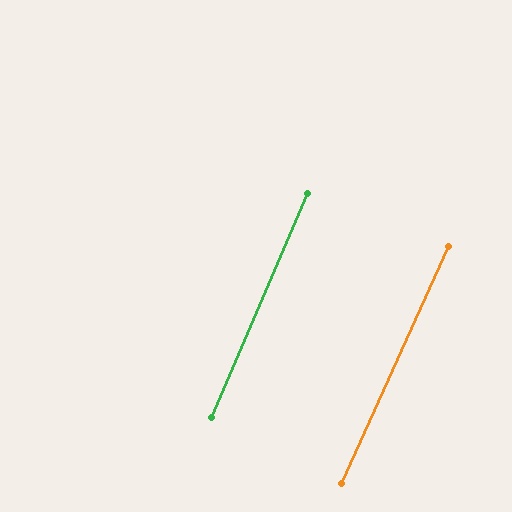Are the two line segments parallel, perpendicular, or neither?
Parallel — their directions differ by only 1.2°.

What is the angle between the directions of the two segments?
Approximately 1 degree.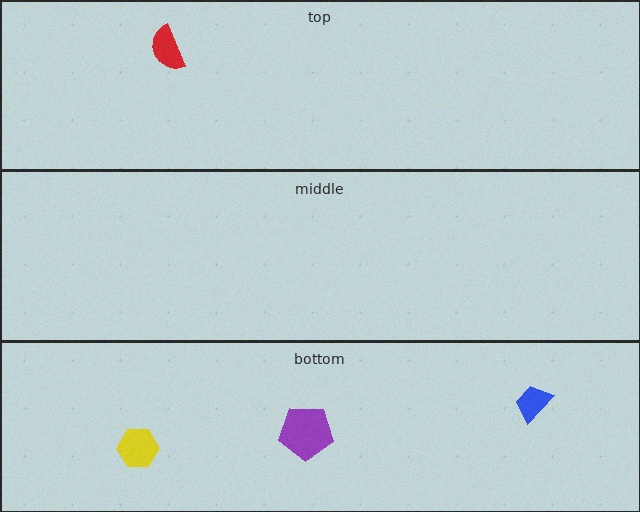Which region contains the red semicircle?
The top region.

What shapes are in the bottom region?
The purple pentagon, the blue trapezoid, the yellow hexagon.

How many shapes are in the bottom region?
3.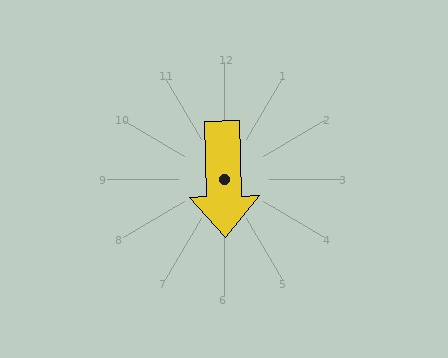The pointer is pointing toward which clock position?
Roughly 6 o'clock.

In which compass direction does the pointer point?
South.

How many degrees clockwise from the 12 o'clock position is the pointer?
Approximately 178 degrees.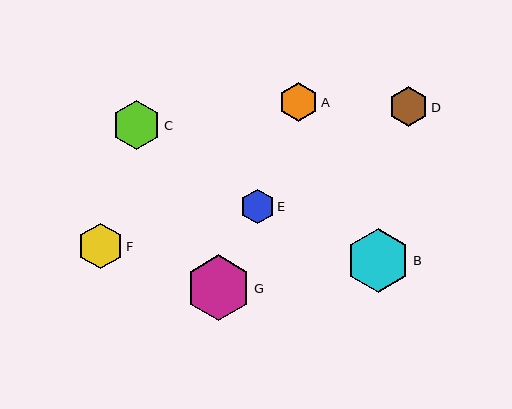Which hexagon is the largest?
Hexagon G is the largest with a size of approximately 66 pixels.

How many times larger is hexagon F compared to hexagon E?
Hexagon F is approximately 1.3 times the size of hexagon E.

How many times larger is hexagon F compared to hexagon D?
Hexagon F is approximately 1.2 times the size of hexagon D.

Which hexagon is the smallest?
Hexagon E is the smallest with a size of approximately 34 pixels.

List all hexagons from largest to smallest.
From largest to smallest: G, B, C, F, D, A, E.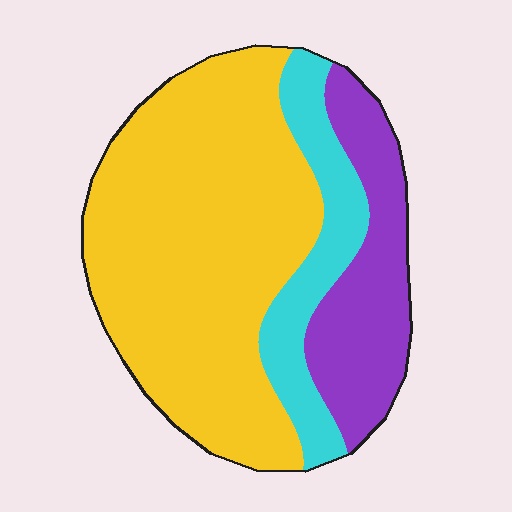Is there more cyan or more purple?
Purple.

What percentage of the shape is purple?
Purple covers 21% of the shape.